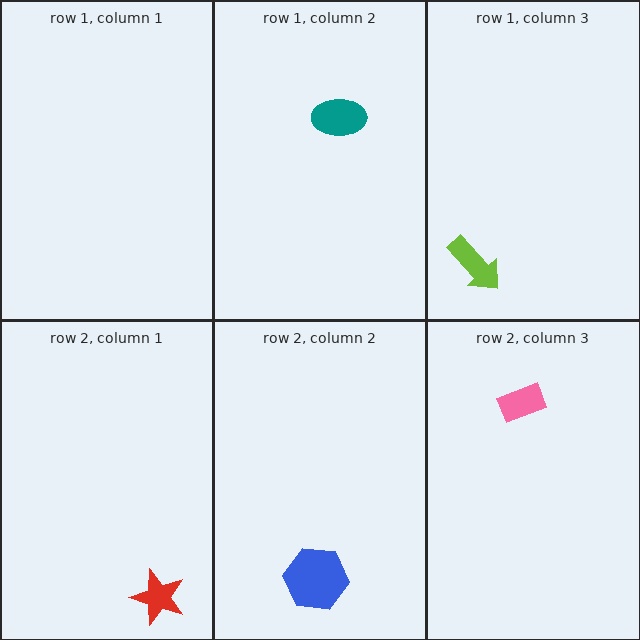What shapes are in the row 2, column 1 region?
The red star.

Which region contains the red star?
The row 2, column 1 region.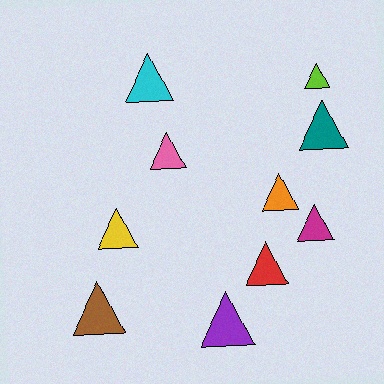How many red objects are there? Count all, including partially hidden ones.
There is 1 red object.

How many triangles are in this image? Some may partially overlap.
There are 10 triangles.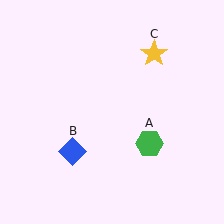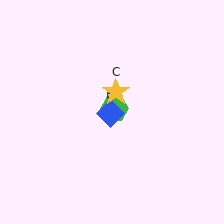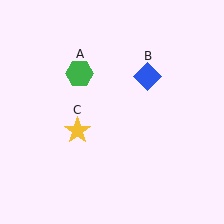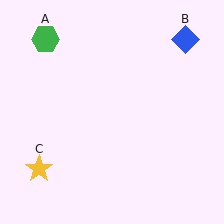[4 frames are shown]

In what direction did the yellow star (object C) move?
The yellow star (object C) moved down and to the left.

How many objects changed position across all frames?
3 objects changed position: green hexagon (object A), blue diamond (object B), yellow star (object C).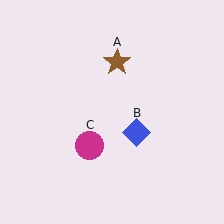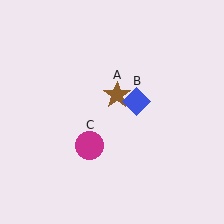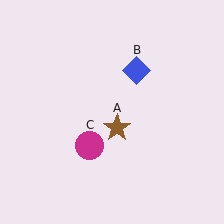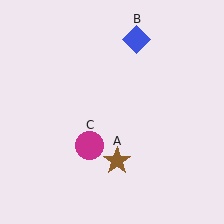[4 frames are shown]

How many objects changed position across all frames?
2 objects changed position: brown star (object A), blue diamond (object B).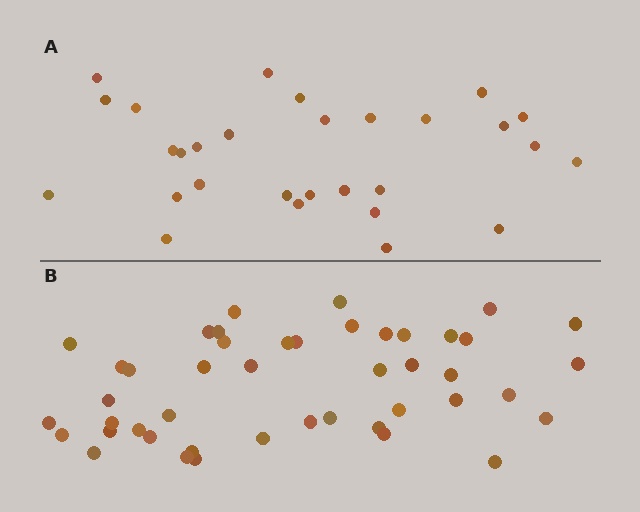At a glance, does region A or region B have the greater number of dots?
Region B (the bottom region) has more dots.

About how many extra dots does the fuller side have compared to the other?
Region B has approximately 15 more dots than region A.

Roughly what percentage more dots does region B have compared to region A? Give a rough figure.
About 55% more.